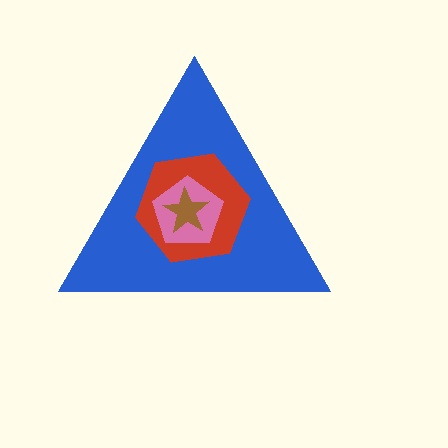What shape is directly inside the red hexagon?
The pink pentagon.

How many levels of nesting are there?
4.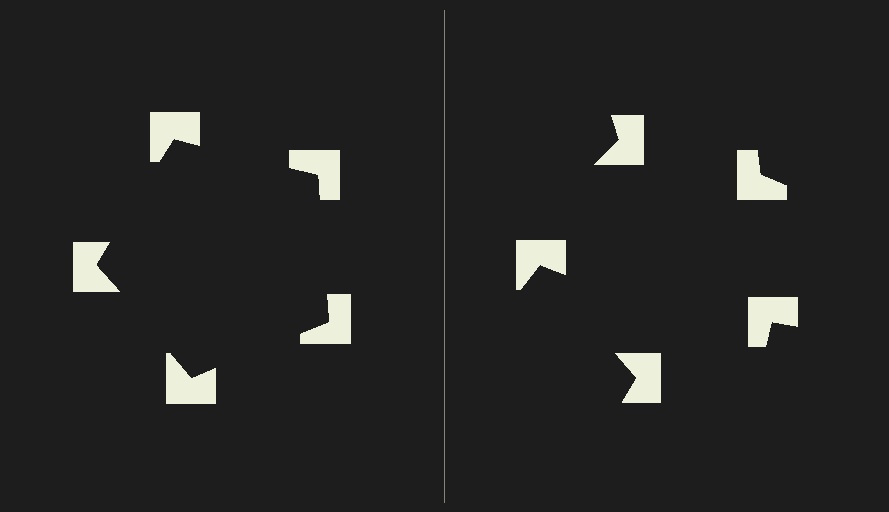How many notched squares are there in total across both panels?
10 — 5 on each side.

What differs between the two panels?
The notched squares are positioned identically on both sides; only the wedge orientations differ. On the left they align to a pentagon; on the right they are misaligned.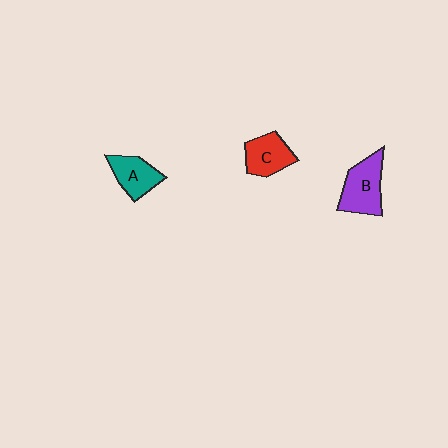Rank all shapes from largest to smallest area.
From largest to smallest: B (purple), C (red), A (teal).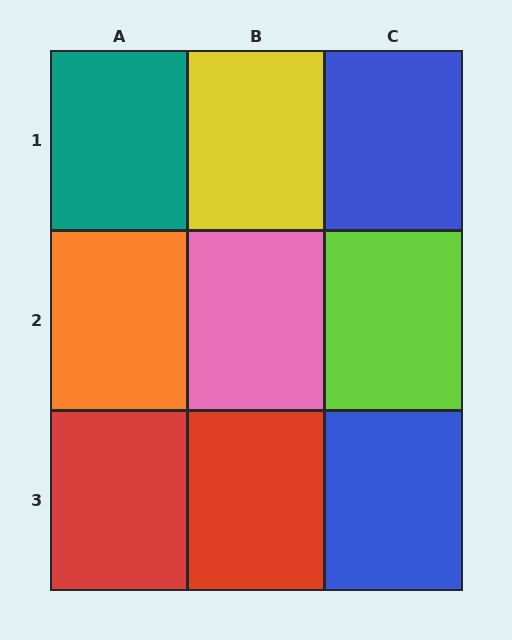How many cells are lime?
1 cell is lime.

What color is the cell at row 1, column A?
Teal.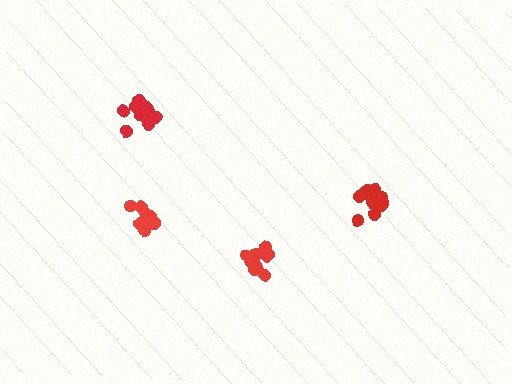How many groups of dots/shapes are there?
There are 4 groups.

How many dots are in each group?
Group 1: 14 dots, Group 2: 13 dots, Group 3: 12 dots, Group 4: 17 dots (56 total).